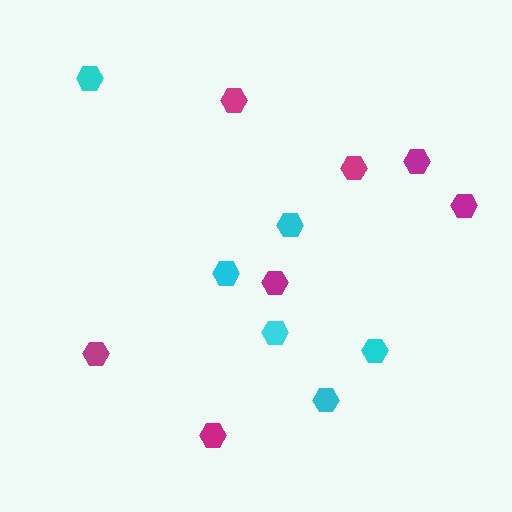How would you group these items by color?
There are 2 groups: one group of magenta hexagons (7) and one group of cyan hexagons (6).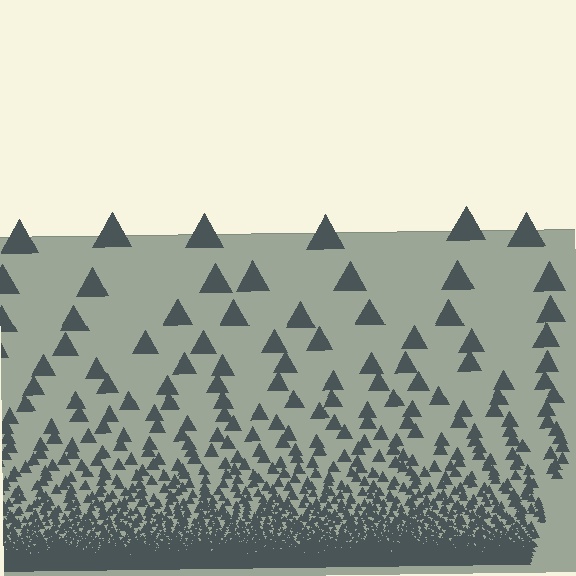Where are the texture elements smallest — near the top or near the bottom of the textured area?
Near the bottom.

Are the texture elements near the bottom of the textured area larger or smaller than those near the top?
Smaller. The gradient is inverted — elements near the bottom are smaller and denser.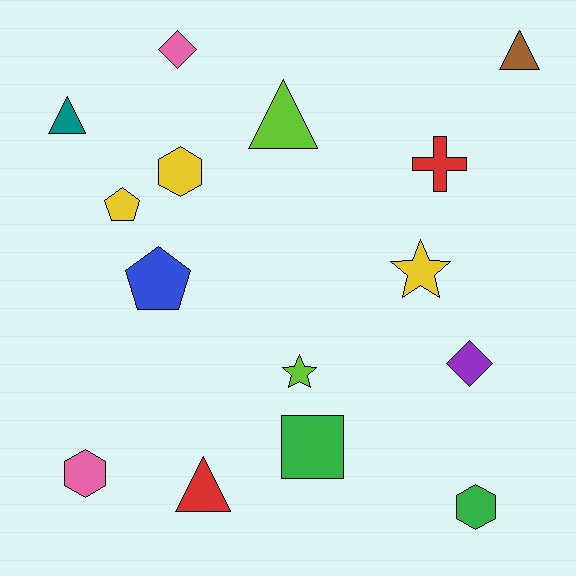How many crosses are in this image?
There is 1 cross.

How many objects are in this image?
There are 15 objects.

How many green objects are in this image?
There are 2 green objects.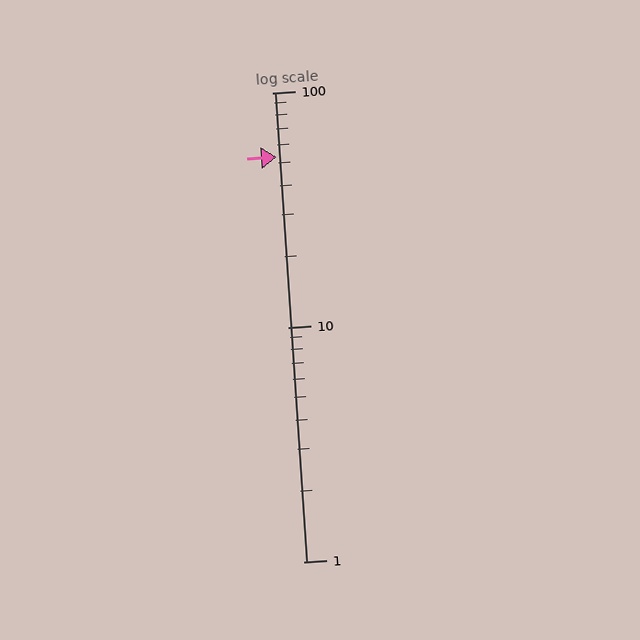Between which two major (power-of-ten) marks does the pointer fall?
The pointer is between 10 and 100.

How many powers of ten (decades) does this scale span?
The scale spans 2 decades, from 1 to 100.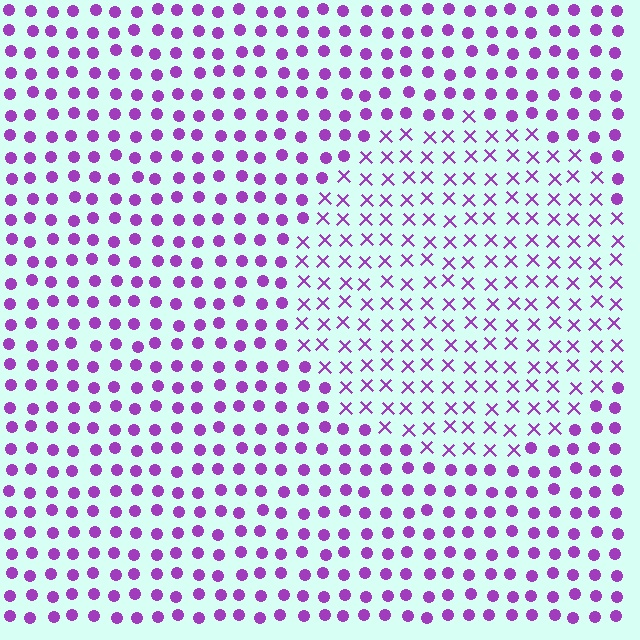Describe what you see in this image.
The image is filled with small purple elements arranged in a uniform grid. A circle-shaped region contains X marks, while the surrounding area contains circles. The boundary is defined purely by the change in element shape.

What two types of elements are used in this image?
The image uses X marks inside the circle region and circles outside it.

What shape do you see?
I see a circle.